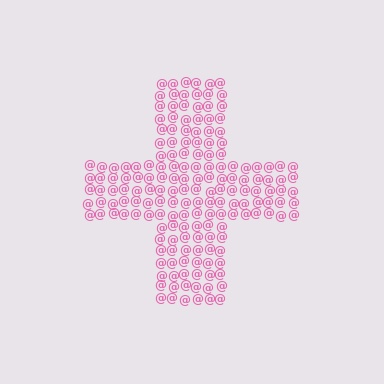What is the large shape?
The large shape is a cross.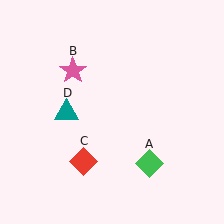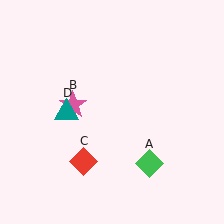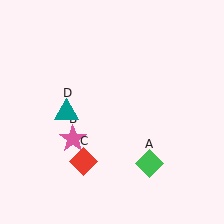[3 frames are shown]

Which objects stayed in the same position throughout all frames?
Green diamond (object A) and red diamond (object C) and teal triangle (object D) remained stationary.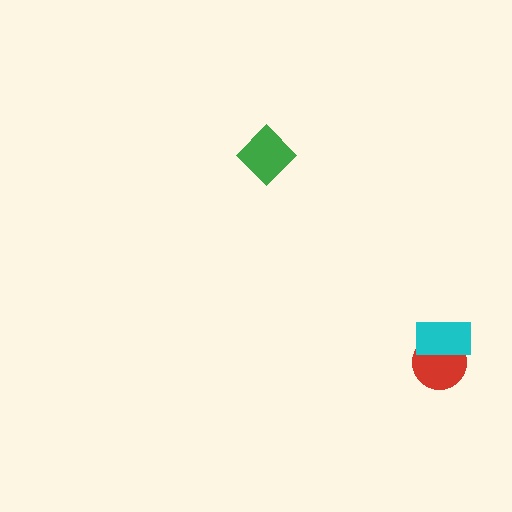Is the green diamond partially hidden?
No, no other shape covers it.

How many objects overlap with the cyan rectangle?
1 object overlaps with the cyan rectangle.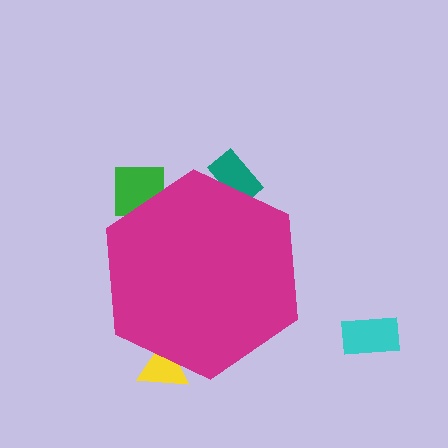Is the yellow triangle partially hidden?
Yes, the yellow triangle is partially hidden behind the magenta hexagon.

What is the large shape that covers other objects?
A magenta hexagon.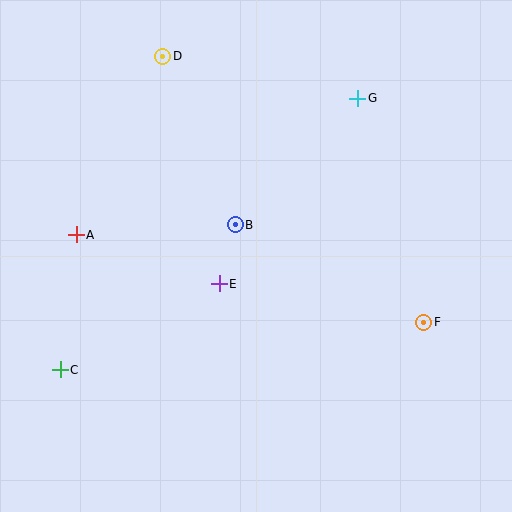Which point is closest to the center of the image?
Point B at (235, 225) is closest to the center.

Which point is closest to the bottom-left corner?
Point C is closest to the bottom-left corner.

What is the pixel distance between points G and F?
The distance between G and F is 234 pixels.